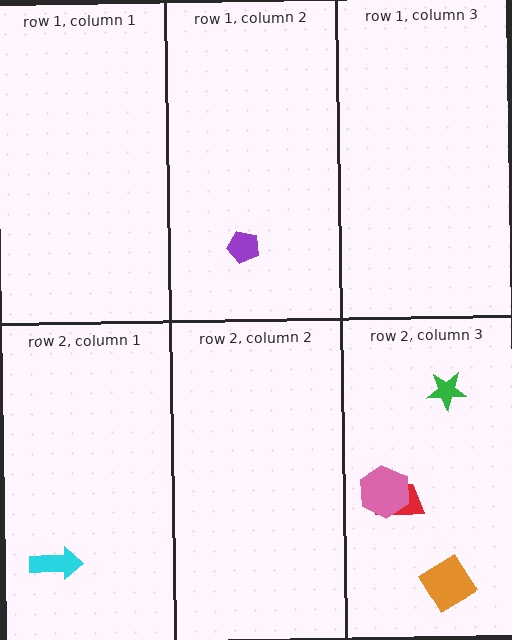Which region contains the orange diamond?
The row 2, column 3 region.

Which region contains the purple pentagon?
The row 1, column 2 region.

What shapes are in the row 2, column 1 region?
The cyan arrow.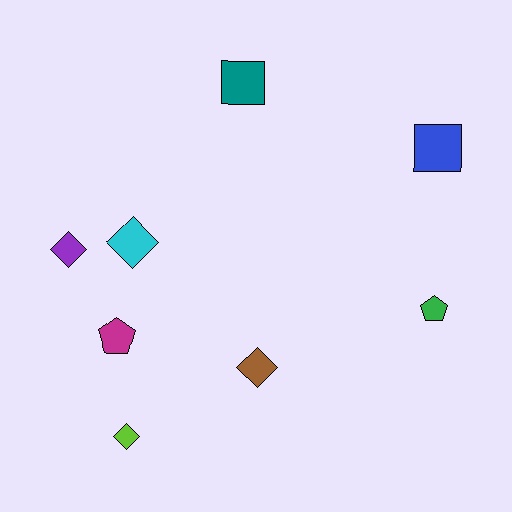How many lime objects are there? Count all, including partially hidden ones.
There is 1 lime object.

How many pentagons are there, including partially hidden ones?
There are 2 pentagons.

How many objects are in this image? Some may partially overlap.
There are 8 objects.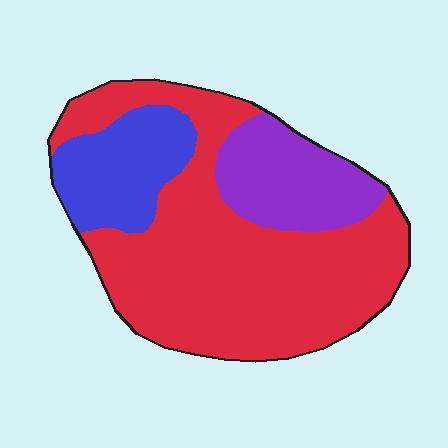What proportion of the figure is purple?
Purple covers 18% of the figure.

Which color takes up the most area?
Red, at roughly 65%.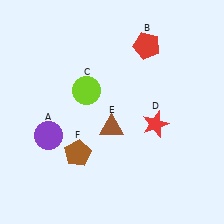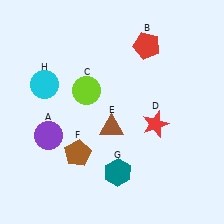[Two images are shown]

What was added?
A teal hexagon (G), a cyan circle (H) were added in Image 2.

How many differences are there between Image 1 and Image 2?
There are 2 differences between the two images.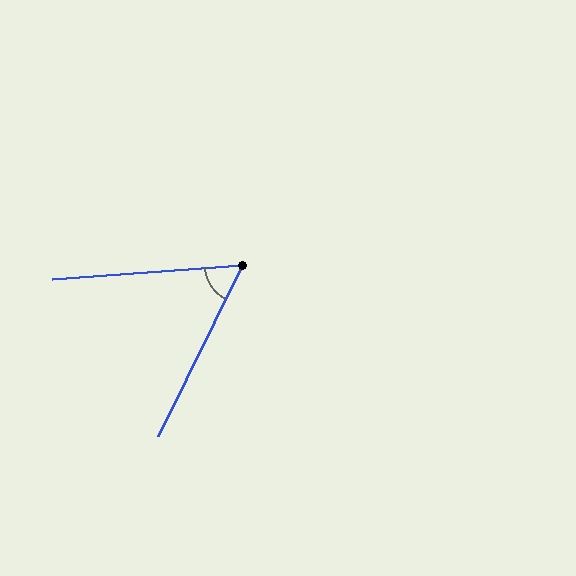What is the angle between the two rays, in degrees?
Approximately 60 degrees.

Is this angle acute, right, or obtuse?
It is acute.